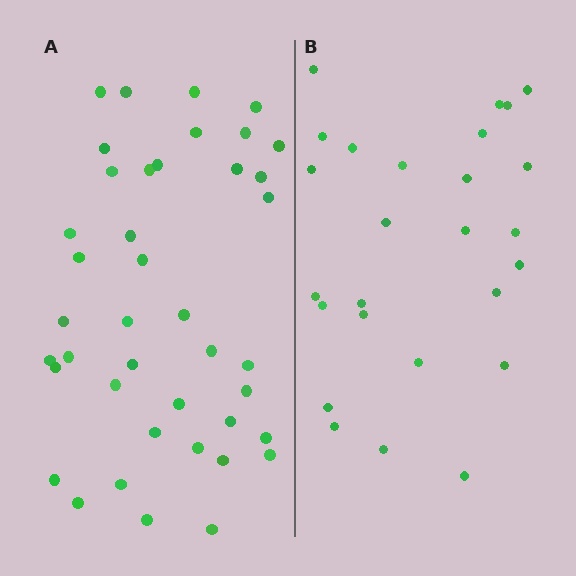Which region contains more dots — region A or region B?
Region A (the left region) has more dots.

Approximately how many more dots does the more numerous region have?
Region A has approximately 15 more dots than region B.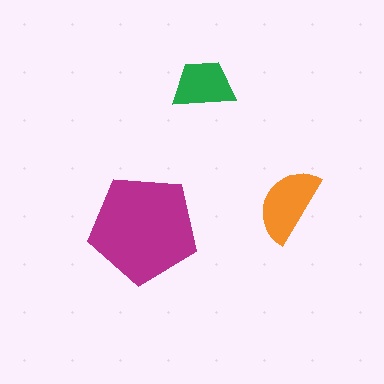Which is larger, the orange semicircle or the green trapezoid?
The orange semicircle.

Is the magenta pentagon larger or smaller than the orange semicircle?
Larger.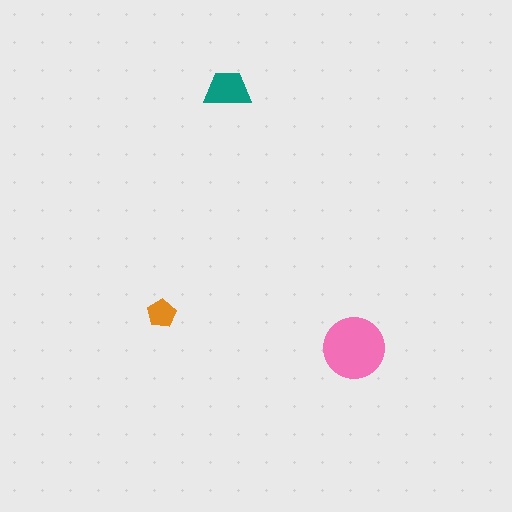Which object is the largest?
The pink circle.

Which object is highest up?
The teal trapezoid is topmost.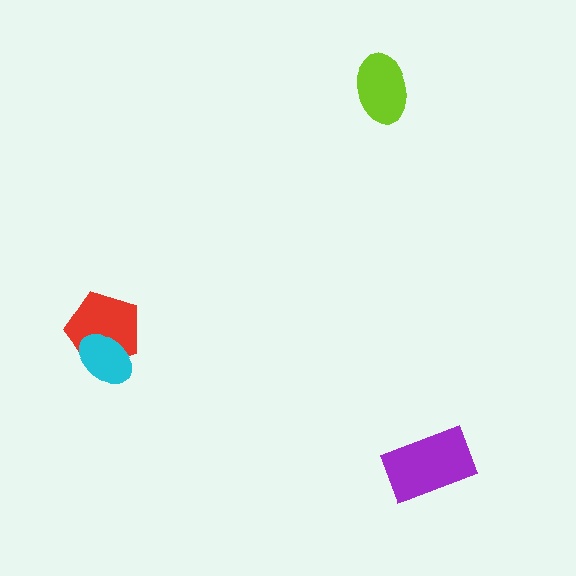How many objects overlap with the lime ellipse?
0 objects overlap with the lime ellipse.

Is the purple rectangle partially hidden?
No, no other shape covers it.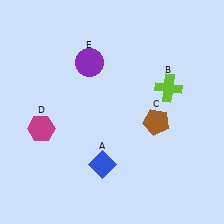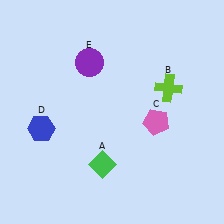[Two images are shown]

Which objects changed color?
A changed from blue to green. C changed from brown to pink. D changed from magenta to blue.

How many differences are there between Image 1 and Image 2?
There are 3 differences between the two images.